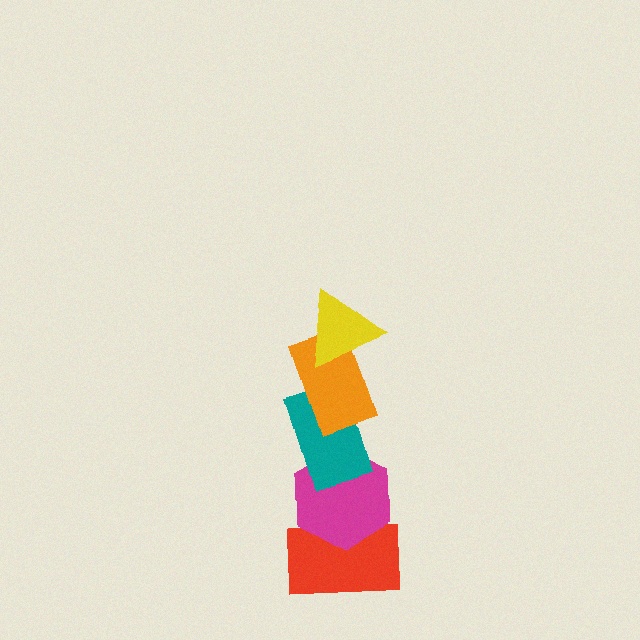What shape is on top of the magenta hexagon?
The teal rectangle is on top of the magenta hexagon.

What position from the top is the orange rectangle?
The orange rectangle is 2nd from the top.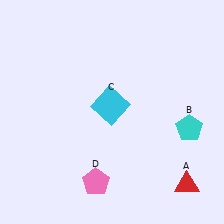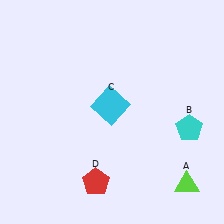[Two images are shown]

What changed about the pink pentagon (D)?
In Image 1, D is pink. In Image 2, it changed to red.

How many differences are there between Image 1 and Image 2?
There are 2 differences between the two images.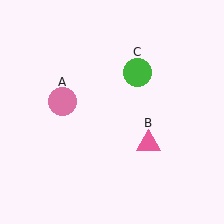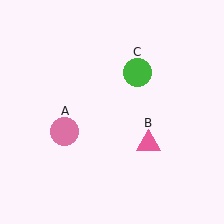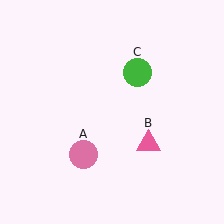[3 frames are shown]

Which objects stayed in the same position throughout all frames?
Pink triangle (object B) and green circle (object C) remained stationary.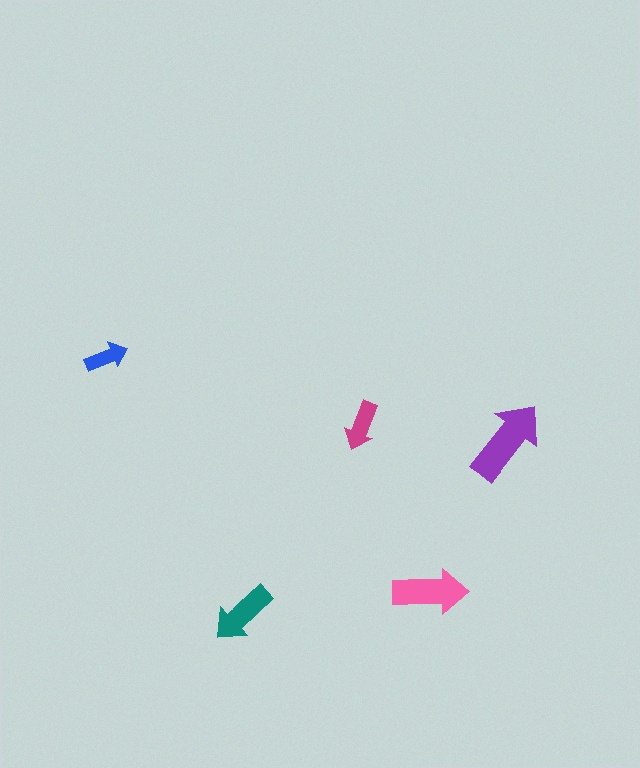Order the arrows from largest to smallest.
the purple one, the pink one, the teal one, the magenta one, the blue one.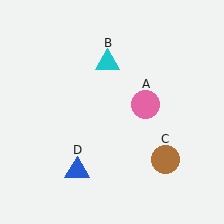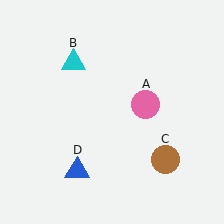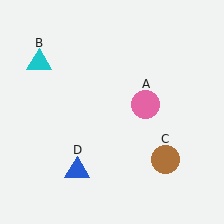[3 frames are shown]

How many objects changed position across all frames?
1 object changed position: cyan triangle (object B).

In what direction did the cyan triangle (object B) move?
The cyan triangle (object B) moved left.